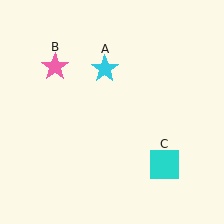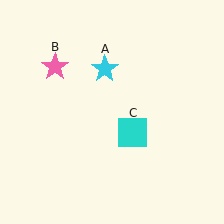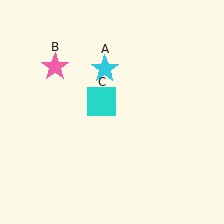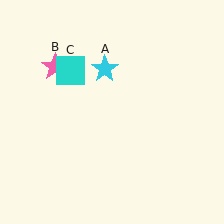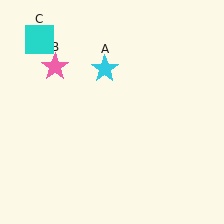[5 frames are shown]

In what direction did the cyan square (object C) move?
The cyan square (object C) moved up and to the left.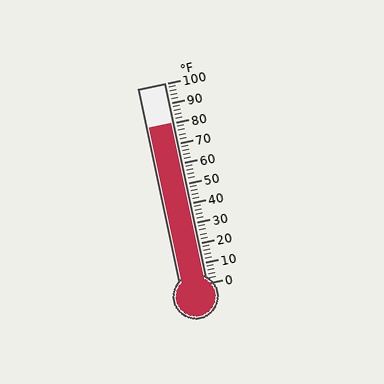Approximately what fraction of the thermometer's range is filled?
The thermometer is filled to approximately 80% of its range.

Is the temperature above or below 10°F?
The temperature is above 10°F.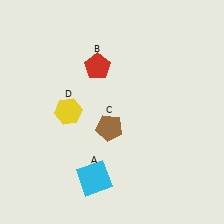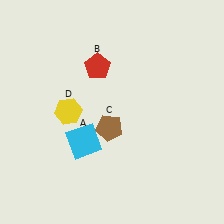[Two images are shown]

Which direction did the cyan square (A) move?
The cyan square (A) moved up.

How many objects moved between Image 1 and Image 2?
1 object moved between the two images.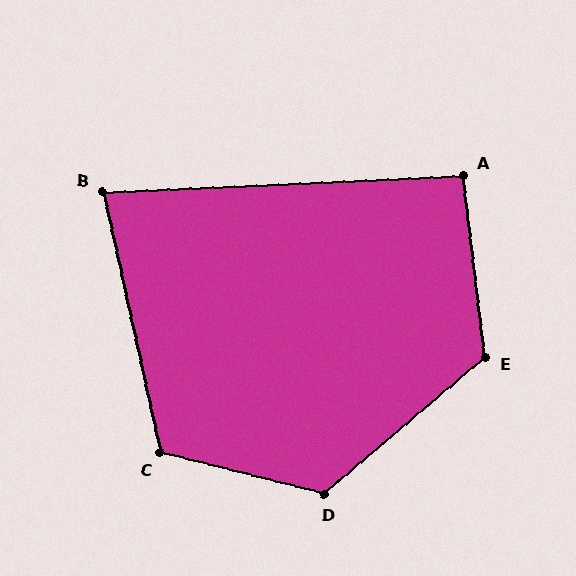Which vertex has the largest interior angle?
D, at approximately 126 degrees.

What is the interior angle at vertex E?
Approximately 124 degrees (obtuse).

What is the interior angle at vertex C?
Approximately 116 degrees (obtuse).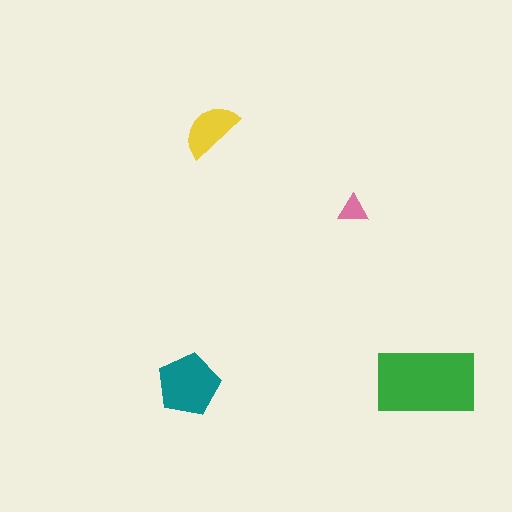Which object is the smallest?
The pink triangle.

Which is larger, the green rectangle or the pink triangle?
The green rectangle.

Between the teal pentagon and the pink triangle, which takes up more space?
The teal pentagon.